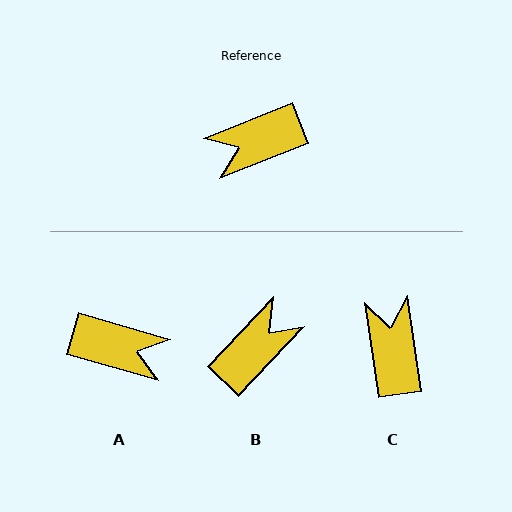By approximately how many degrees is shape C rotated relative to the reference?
Approximately 103 degrees clockwise.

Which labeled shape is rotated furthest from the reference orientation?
B, about 155 degrees away.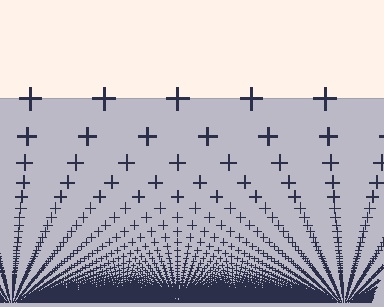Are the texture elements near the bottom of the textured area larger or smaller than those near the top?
Smaller. The gradient is inverted — elements near the bottom are smaller and denser.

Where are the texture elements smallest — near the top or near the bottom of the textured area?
Near the bottom.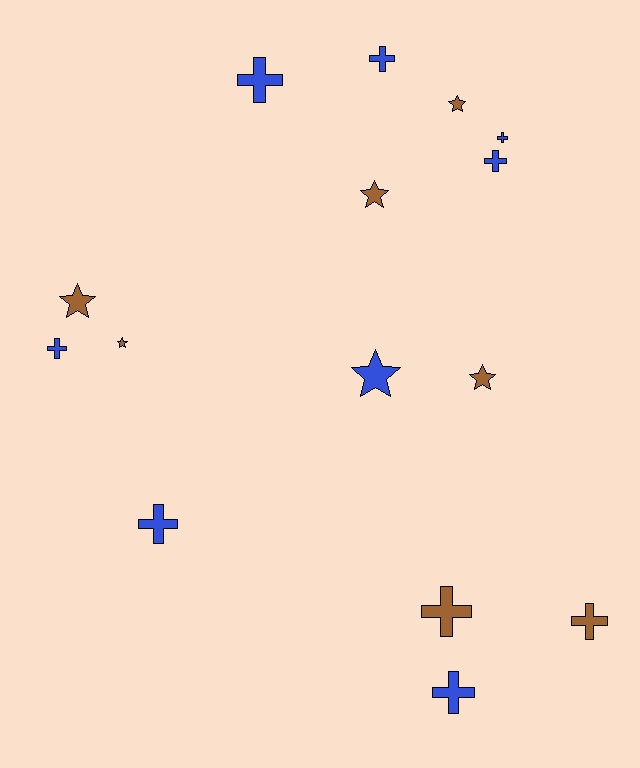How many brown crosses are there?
There are 2 brown crosses.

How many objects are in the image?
There are 15 objects.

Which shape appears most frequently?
Cross, with 9 objects.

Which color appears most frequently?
Blue, with 8 objects.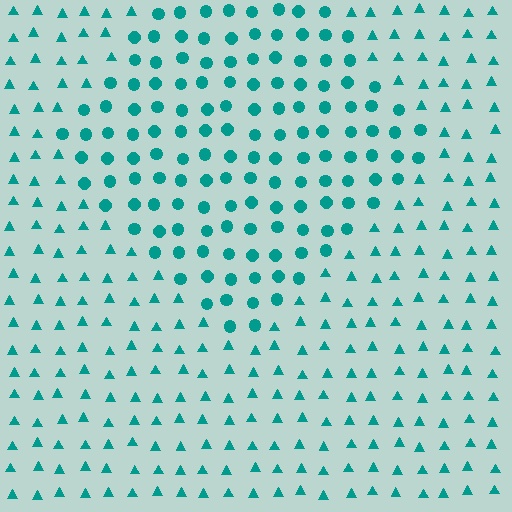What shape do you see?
I see a diamond.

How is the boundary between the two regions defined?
The boundary is defined by a change in element shape: circles inside vs. triangles outside. All elements share the same color and spacing.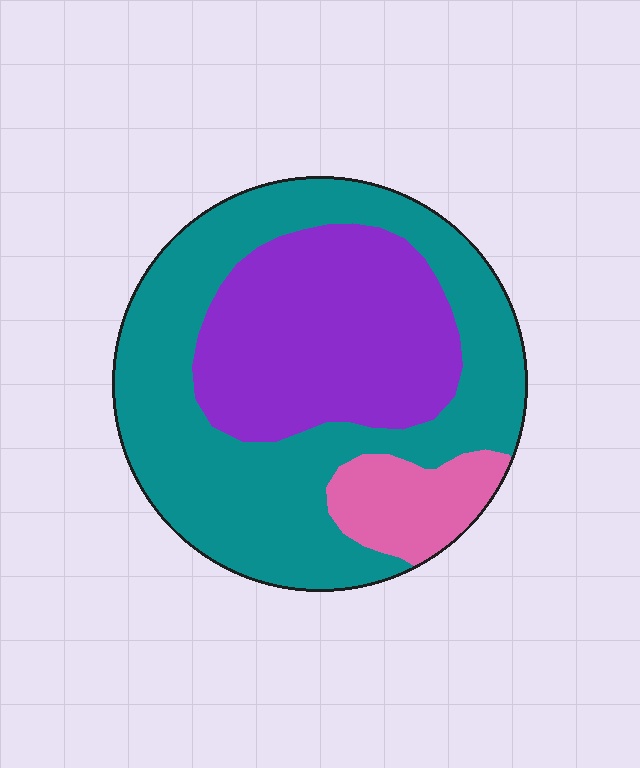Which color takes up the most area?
Teal, at roughly 55%.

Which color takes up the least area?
Pink, at roughly 10%.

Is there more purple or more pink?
Purple.